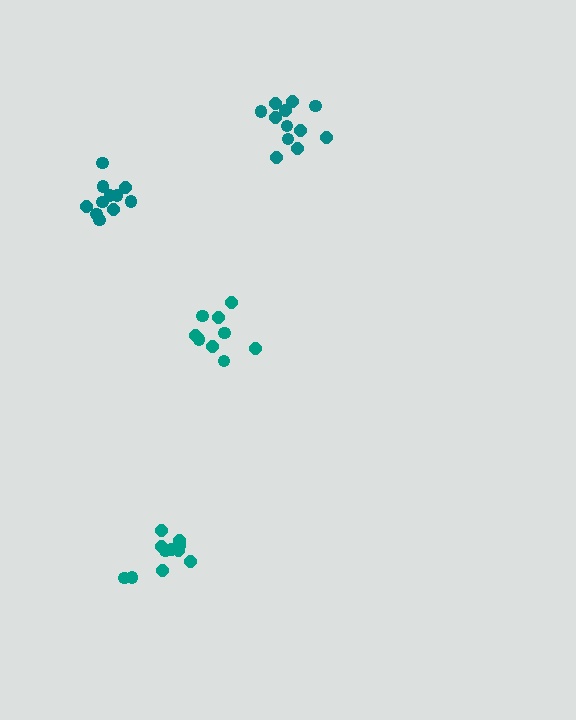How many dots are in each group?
Group 1: 9 dots, Group 2: 11 dots, Group 3: 12 dots, Group 4: 11 dots (43 total).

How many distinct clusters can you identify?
There are 4 distinct clusters.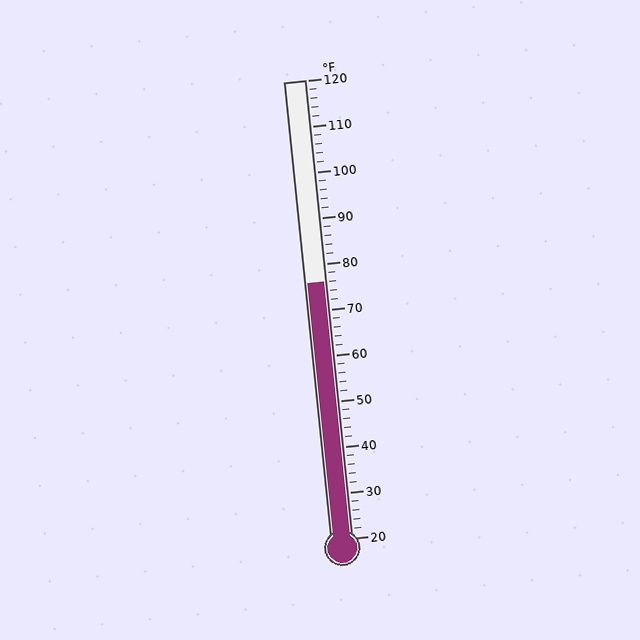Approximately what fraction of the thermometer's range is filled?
The thermometer is filled to approximately 55% of its range.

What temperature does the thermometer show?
The thermometer shows approximately 76°F.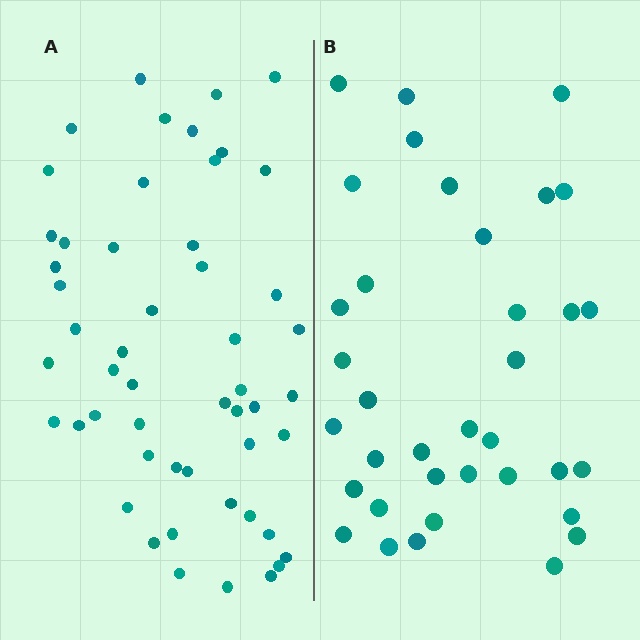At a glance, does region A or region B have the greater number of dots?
Region A (the left region) has more dots.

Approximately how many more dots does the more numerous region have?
Region A has approximately 15 more dots than region B.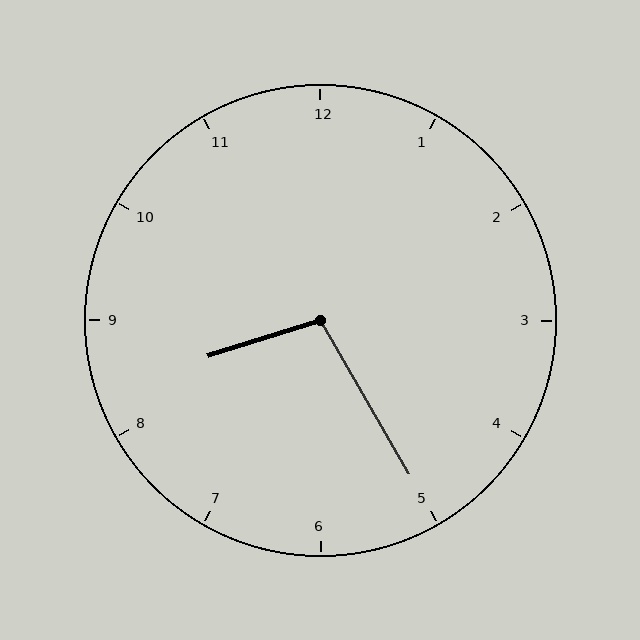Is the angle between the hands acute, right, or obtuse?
It is obtuse.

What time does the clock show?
8:25.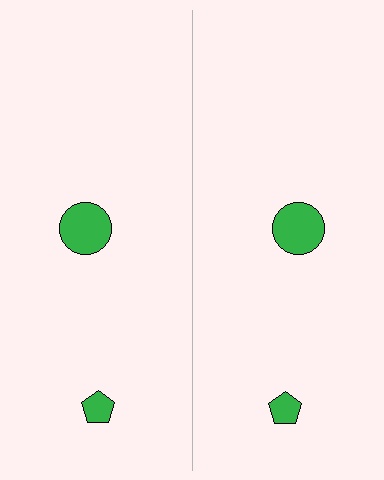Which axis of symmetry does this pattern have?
The pattern has a vertical axis of symmetry running through the center of the image.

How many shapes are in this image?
There are 4 shapes in this image.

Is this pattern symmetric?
Yes, this pattern has bilateral (reflection) symmetry.